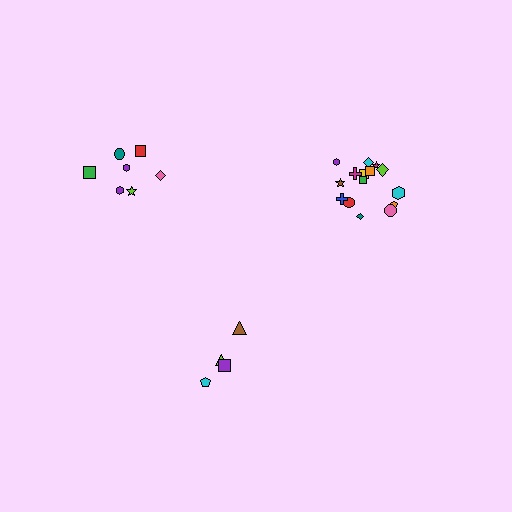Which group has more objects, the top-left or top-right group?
The top-right group.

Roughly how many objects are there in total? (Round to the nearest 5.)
Roughly 25 objects in total.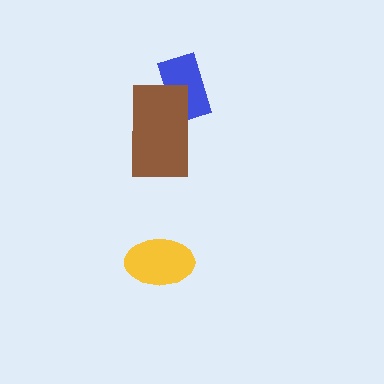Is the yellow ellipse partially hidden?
No, no other shape covers it.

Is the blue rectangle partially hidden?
Yes, it is partially covered by another shape.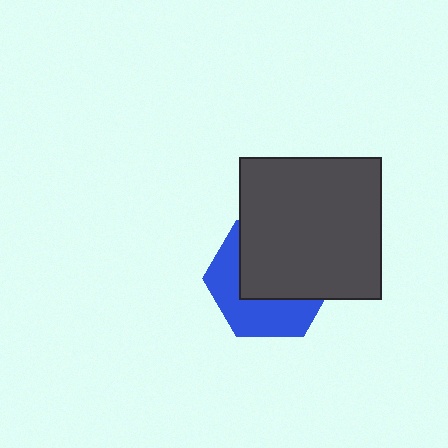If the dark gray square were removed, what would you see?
You would see the complete blue hexagon.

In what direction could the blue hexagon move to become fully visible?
The blue hexagon could move down. That would shift it out from behind the dark gray square entirely.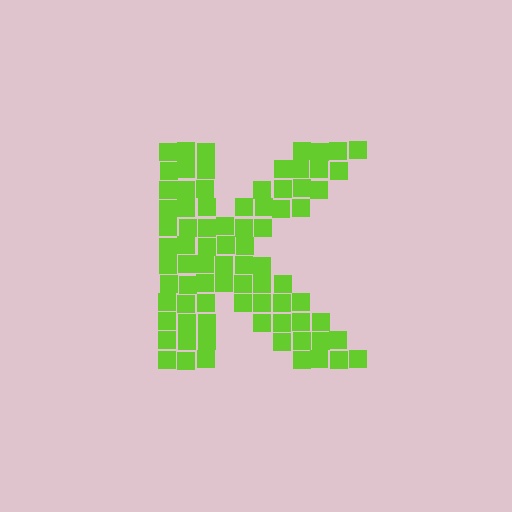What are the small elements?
The small elements are squares.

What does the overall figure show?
The overall figure shows the letter K.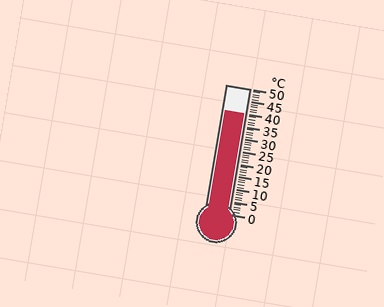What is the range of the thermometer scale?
The thermometer scale ranges from 0°C to 50°C.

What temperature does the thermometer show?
The thermometer shows approximately 40°C.